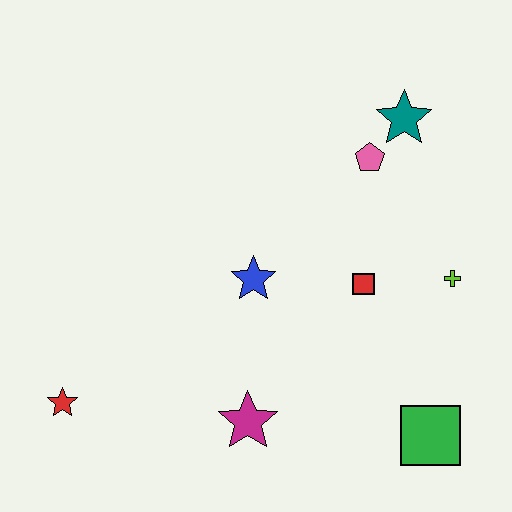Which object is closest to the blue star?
The red square is closest to the blue star.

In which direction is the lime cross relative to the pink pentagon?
The lime cross is below the pink pentagon.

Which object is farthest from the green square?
The red star is farthest from the green square.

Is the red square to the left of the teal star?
Yes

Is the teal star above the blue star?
Yes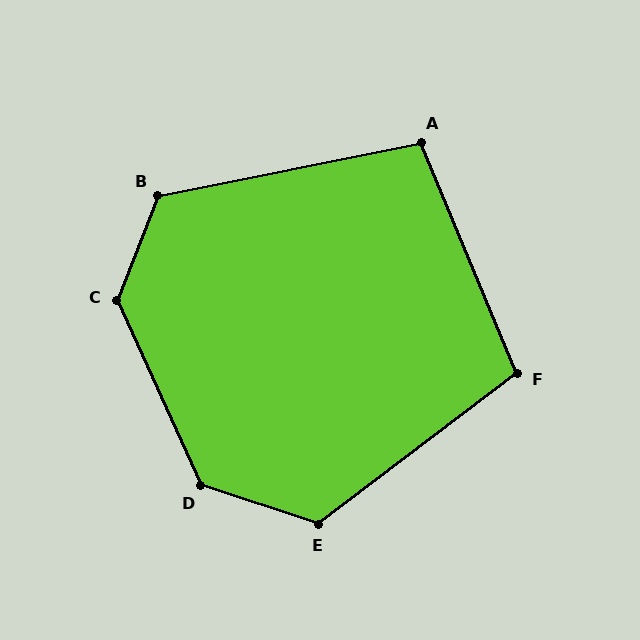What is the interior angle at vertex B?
Approximately 123 degrees (obtuse).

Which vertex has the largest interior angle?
C, at approximately 134 degrees.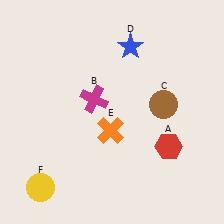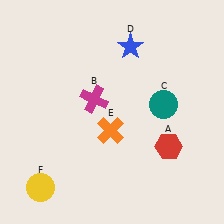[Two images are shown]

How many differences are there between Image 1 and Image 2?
There is 1 difference between the two images.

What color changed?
The circle (C) changed from brown in Image 1 to teal in Image 2.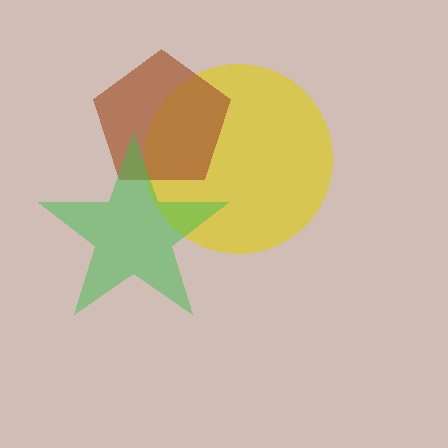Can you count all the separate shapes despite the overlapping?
Yes, there are 3 separate shapes.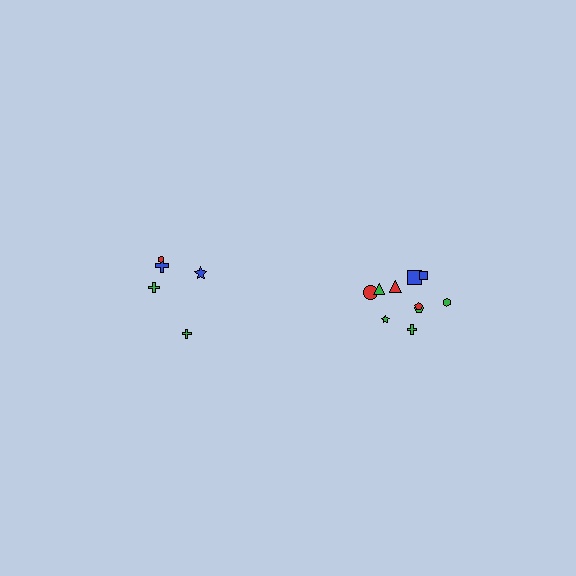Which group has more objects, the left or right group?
The right group.